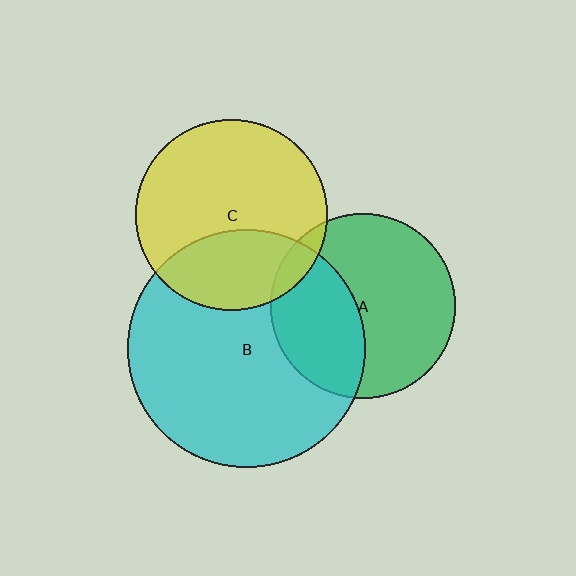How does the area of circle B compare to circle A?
Approximately 1.7 times.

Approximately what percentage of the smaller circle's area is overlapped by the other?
Approximately 5%.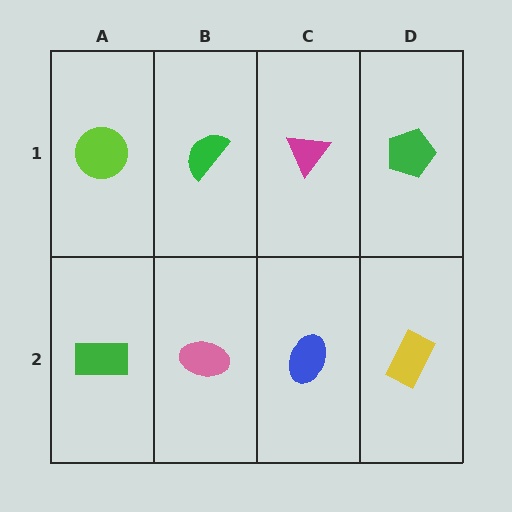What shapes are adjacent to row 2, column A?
A lime circle (row 1, column A), a pink ellipse (row 2, column B).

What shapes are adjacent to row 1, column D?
A yellow rectangle (row 2, column D), a magenta triangle (row 1, column C).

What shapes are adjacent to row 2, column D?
A green pentagon (row 1, column D), a blue ellipse (row 2, column C).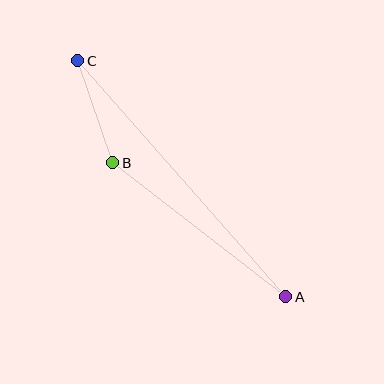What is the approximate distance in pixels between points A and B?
The distance between A and B is approximately 219 pixels.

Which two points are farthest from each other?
Points A and C are farthest from each other.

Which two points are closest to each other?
Points B and C are closest to each other.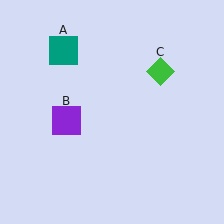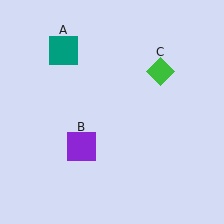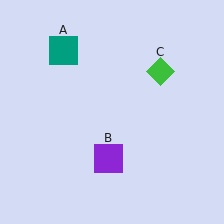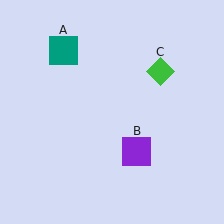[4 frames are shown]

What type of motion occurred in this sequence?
The purple square (object B) rotated counterclockwise around the center of the scene.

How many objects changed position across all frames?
1 object changed position: purple square (object B).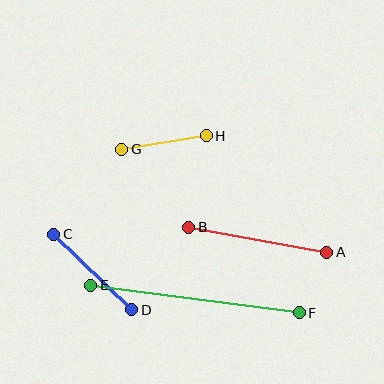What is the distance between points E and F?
The distance is approximately 210 pixels.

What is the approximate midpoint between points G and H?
The midpoint is at approximately (164, 142) pixels.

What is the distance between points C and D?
The distance is approximately 109 pixels.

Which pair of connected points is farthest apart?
Points E and F are farthest apart.